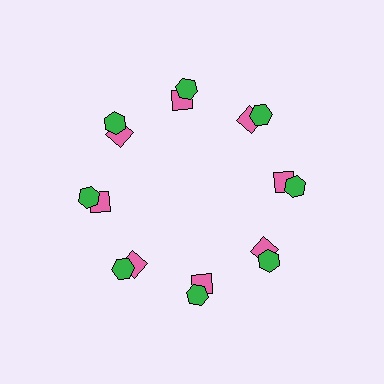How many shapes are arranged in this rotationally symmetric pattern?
There are 16 shapes, arranged in 8 groups of 2.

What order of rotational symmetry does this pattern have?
This pattern has 8-fold rotational symmetry.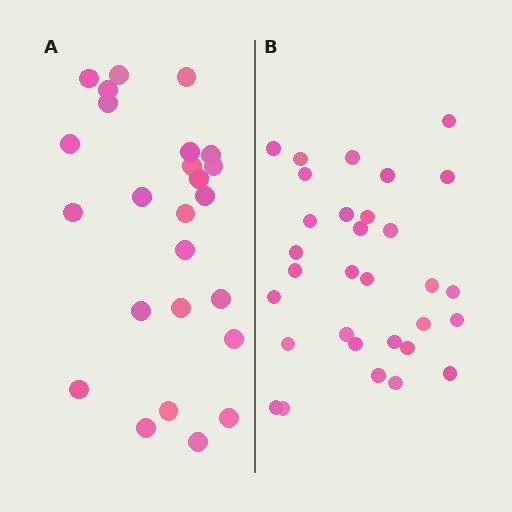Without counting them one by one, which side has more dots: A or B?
Region B (the right region) has more dots.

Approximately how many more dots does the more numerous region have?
Region B has about 6 more dots than region A.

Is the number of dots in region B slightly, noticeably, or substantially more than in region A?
Region B has only slightly more — the two regions are fairly close. The ratio is roughly 1.2 to 1.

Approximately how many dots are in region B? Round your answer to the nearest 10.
About 30 dots. (The exact count is 31, which rounds to 30.)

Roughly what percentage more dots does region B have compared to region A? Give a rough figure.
About 25% more.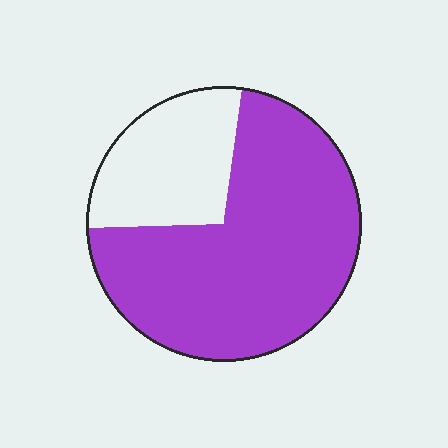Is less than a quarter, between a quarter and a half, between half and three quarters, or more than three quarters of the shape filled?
Between half and three quarters.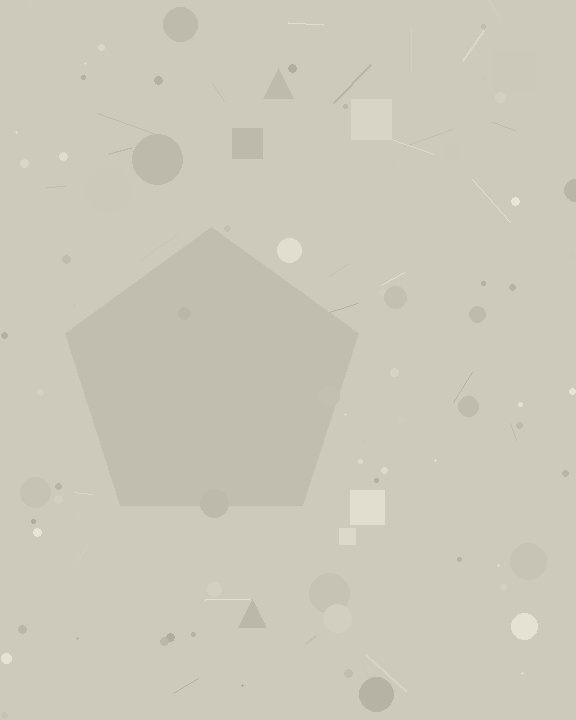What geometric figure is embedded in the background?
A pentagon is embedded in the background.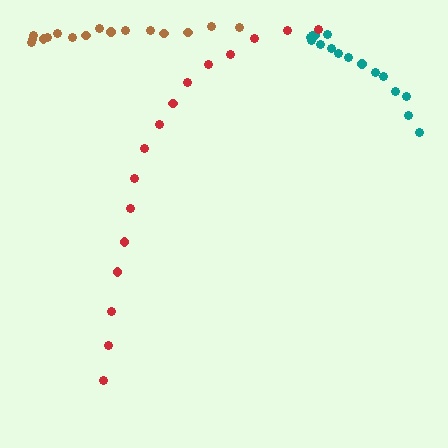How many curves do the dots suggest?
There are 3 distinct paths.